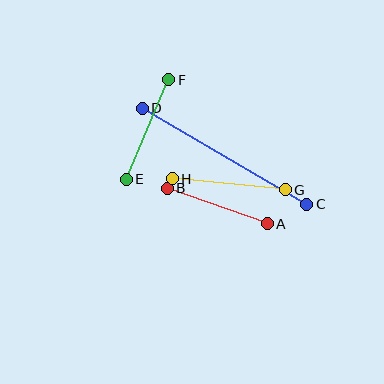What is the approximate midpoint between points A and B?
The midpoint is at approximately (217, 206) pixels.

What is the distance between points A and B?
The distance is approximately 106 pixels.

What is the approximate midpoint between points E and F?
The midpoint is at approximately (148, 130) pixels.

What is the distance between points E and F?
The distance is approximately 108 pixels.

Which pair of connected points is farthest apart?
Points C and D are farthest apart.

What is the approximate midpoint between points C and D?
The midpoint is at approximately (224, 156) pixels.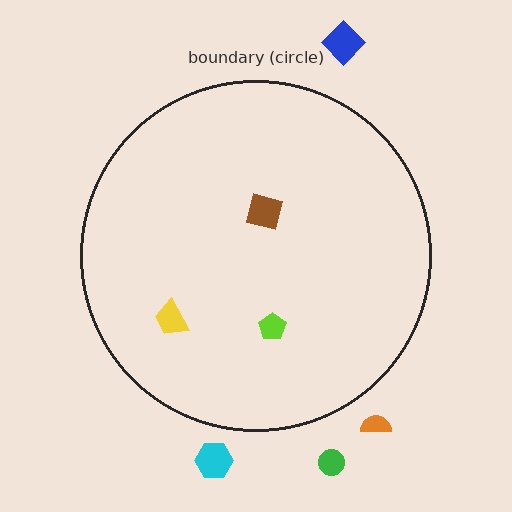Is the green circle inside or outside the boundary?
Outside.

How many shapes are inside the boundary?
3 inside, 4 outside.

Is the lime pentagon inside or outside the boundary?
Inside.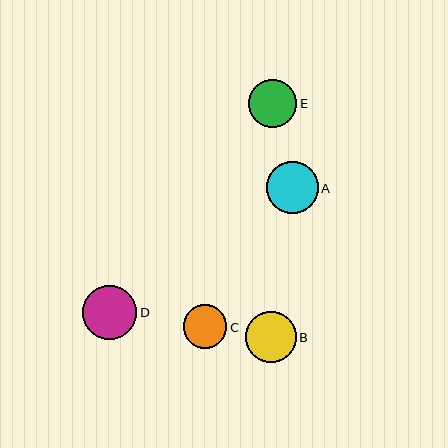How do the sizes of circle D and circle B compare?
Circle D and circle B are approximately the same size.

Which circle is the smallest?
Circle C is the smallest with a size of approximately 44 pixels.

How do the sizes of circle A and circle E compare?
Circle A and circle E are approximately the same size.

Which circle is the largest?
Circle D is the largest with a size of approximately 54 pixels.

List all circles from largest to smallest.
From largest to smallest: D, A, B, E, C.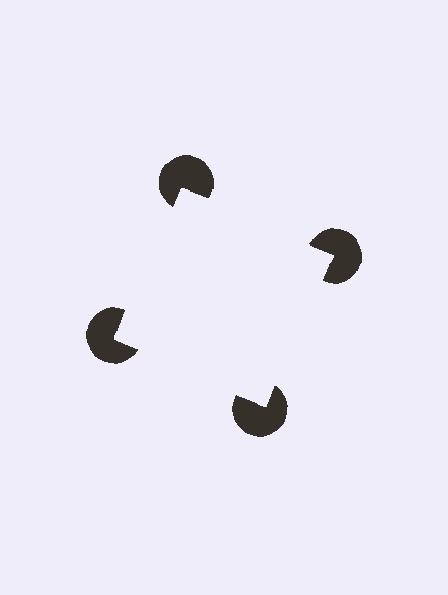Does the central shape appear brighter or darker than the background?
It typically appears slightly brighter than the background, even though no actual brightness change is drawn.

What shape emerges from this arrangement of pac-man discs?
An illusory square — its edges are inferred from the aligned wedge cuts in the pac-man discs, not physically drawn.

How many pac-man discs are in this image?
There are 4 — one at each vertex of the illusory square.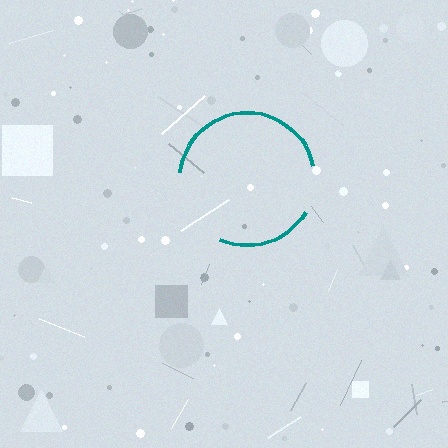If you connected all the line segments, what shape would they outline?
They would outline a circle.